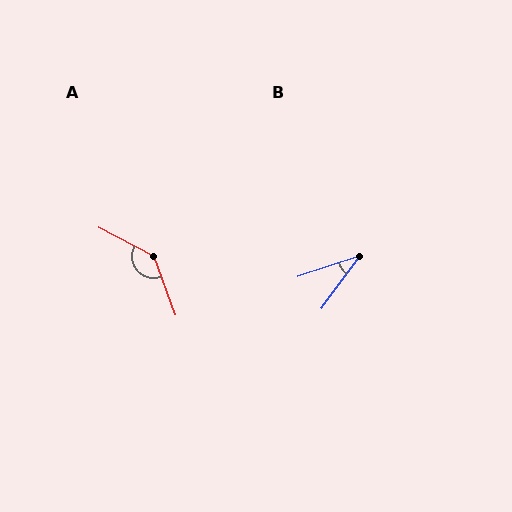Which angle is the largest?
A, at approximately 138 degrees.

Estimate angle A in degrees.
Approximately 138 degrees.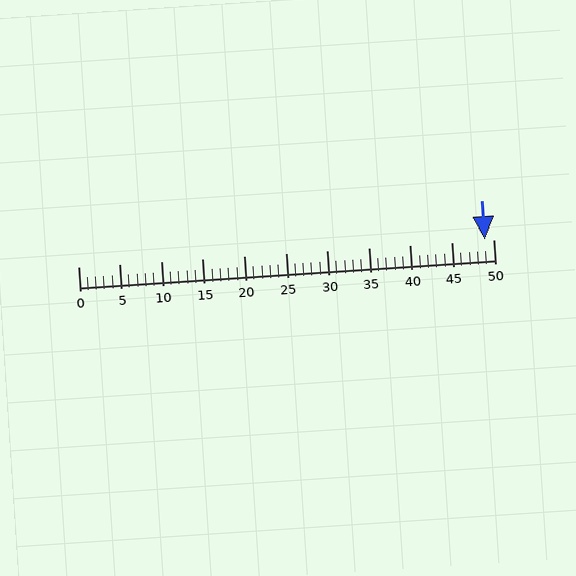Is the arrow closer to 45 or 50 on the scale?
The arrow is closer to 50.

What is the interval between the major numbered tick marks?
The major tick marks are spaced 5 units apart.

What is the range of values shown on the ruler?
The ruler shows values from 0 to 50.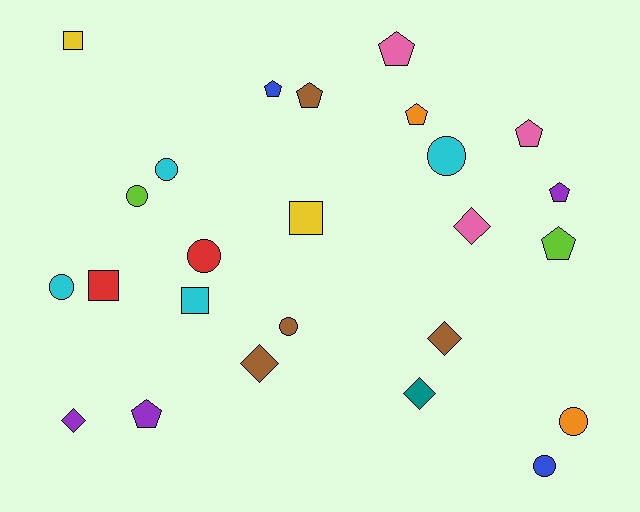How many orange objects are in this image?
There are 2 orange objects.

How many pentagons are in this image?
There are 8 pentagons.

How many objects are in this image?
There are 25 objects.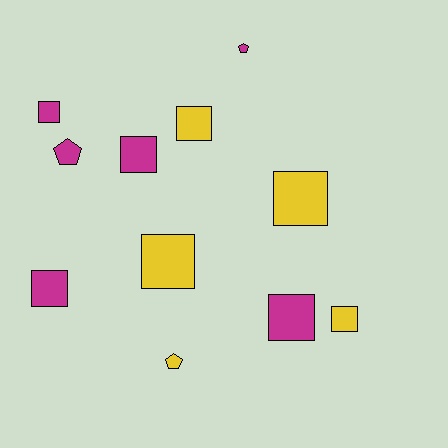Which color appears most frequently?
Magenta, with 6 objects.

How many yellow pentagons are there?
There is 1 yellow pentagon.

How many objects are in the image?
There are 11 objects.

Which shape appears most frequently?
Square, with 8 objects.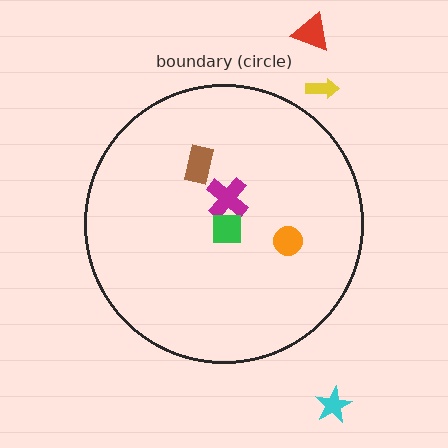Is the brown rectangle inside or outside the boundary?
Inside.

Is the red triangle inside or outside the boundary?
Outside.